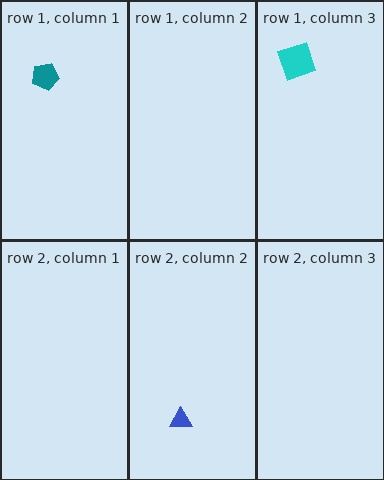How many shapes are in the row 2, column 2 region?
1.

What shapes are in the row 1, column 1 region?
The teal pentagon.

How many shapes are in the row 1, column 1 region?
1.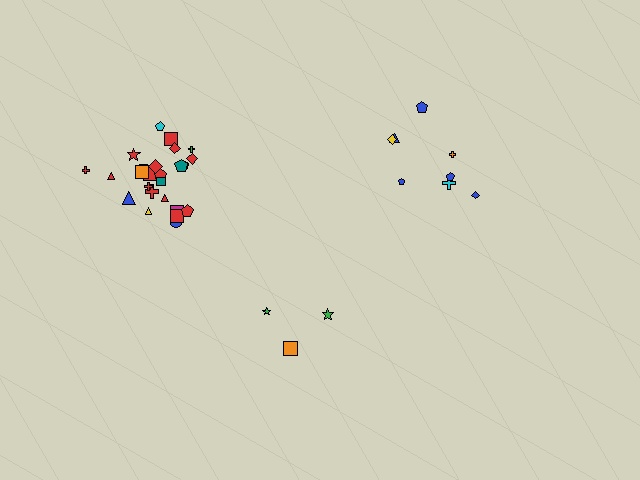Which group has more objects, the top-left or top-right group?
The top-left group.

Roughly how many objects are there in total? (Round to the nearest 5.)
Roughly 35 objects in total.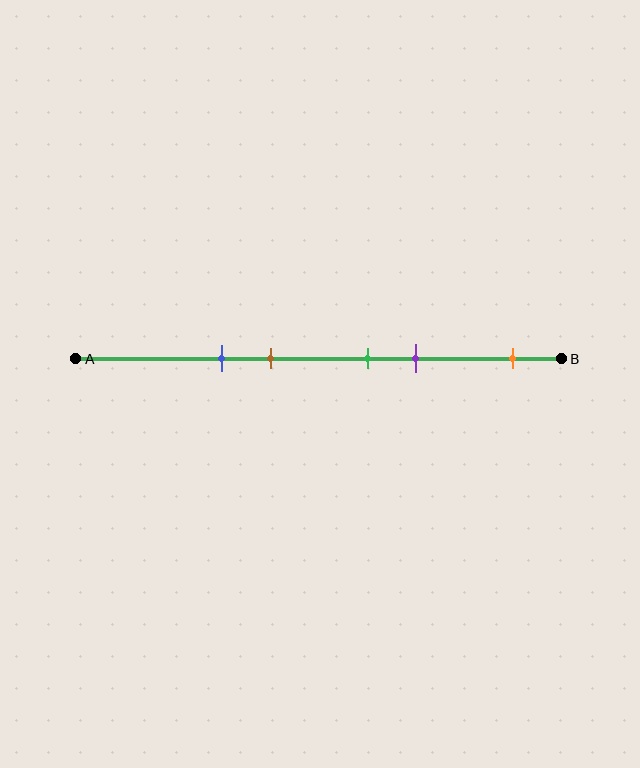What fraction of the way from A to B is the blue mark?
The blue mark is approximately 30% (0.3) of the way from A to B.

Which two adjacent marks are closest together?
The green and purple marks are the closest adjacent pair.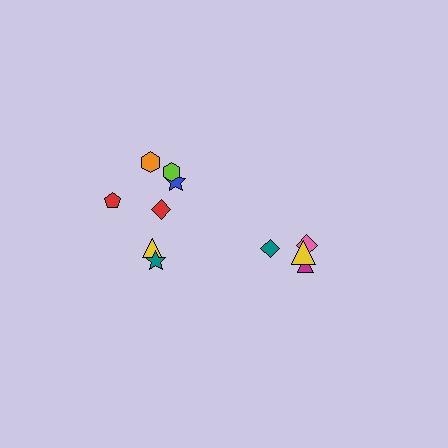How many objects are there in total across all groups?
There are 11 objects.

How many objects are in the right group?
There are 4 objects.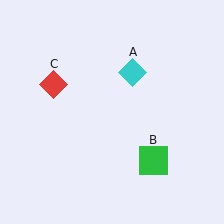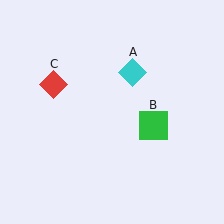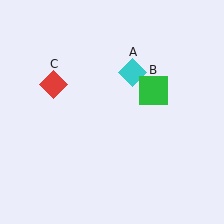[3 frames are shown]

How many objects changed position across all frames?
1 object changed position: green square (object B).